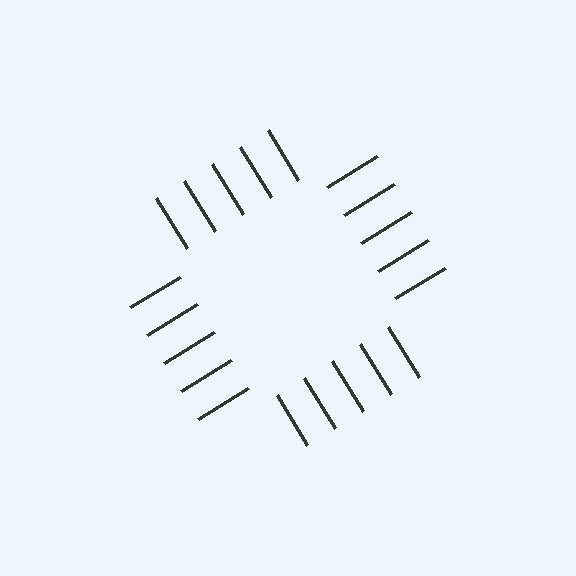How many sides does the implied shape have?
4 sides — the line-ends trace a square.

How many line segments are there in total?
20 — 5 along each of the 4 edges.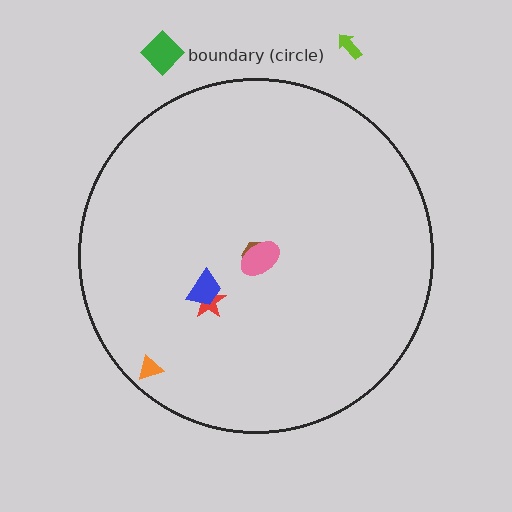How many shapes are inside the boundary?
5 inside, 2 outside.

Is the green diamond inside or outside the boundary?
Outside.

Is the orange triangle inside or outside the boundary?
Inside.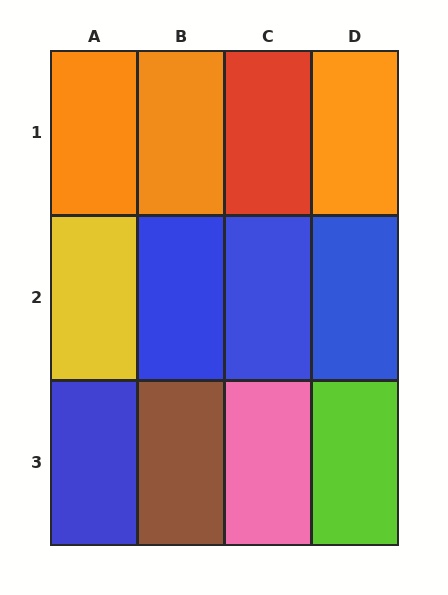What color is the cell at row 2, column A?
Yellow.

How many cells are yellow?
1 cell is yellow.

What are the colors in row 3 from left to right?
Blue, brown, pink, lime.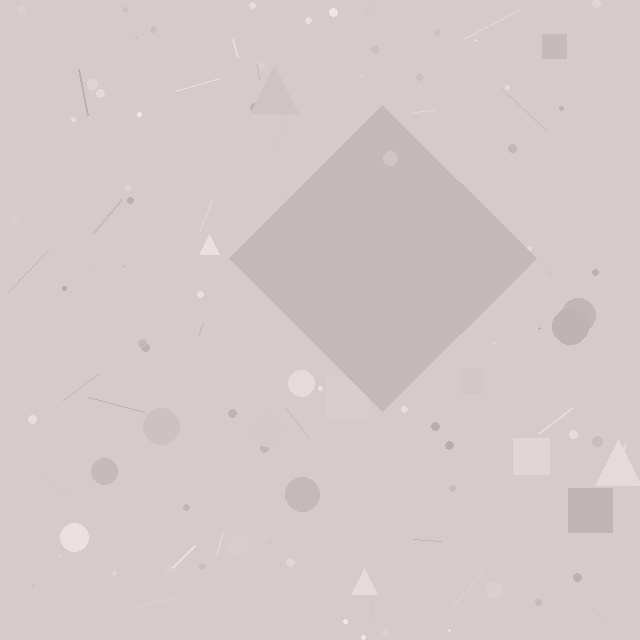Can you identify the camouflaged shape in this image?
The camouflaged shape is a diamond.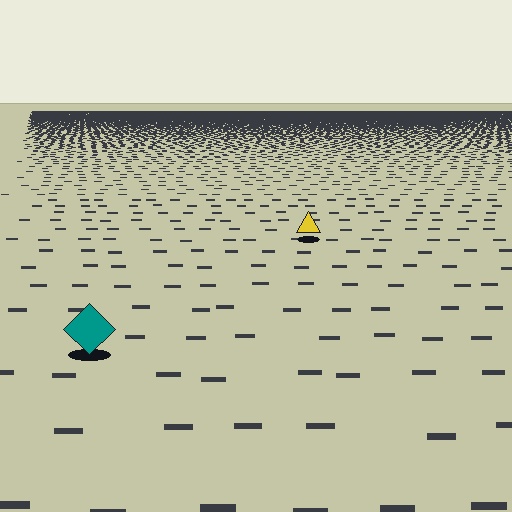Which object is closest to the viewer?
The teal diamond is closest. The texture marks near it are larger and more spread out.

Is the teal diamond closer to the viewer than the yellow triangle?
Yes. The teal diamond is closer — you can tell from the texture gradient: the ground texture is coarser near it.